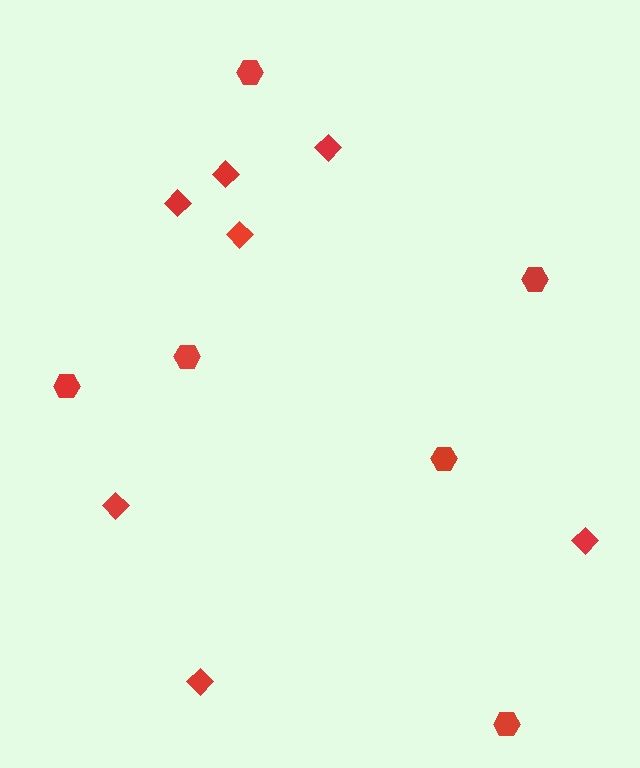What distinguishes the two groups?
There are 2 groups: one group of diamonds (7) and one group of hexagons (6).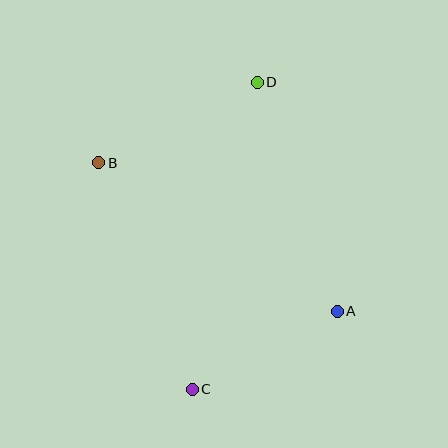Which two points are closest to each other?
Points A and C are closest to each other.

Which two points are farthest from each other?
Points C and D are farthest from each other.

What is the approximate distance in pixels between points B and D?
The distance between B and D is approximately 178 pixels.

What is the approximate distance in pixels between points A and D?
The distance between A and D is approximately 242 pixels.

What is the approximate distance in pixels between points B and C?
The distance between B and C is approximately 245 pixels.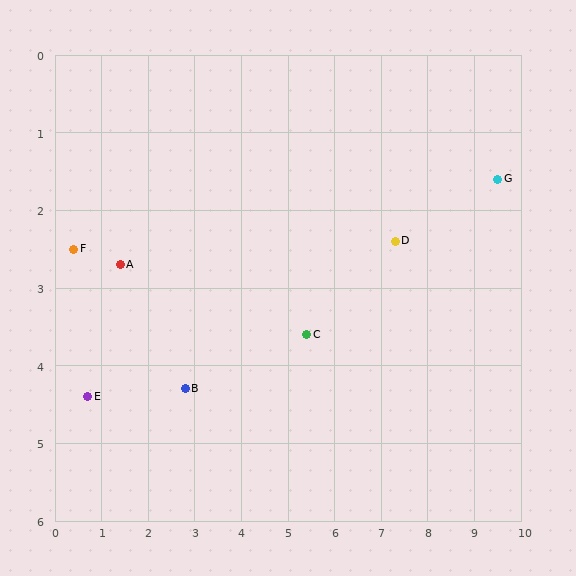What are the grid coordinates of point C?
Point C is at approximately (5.4, 3.6).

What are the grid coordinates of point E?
Point E is at approximately (0.7, 4.4).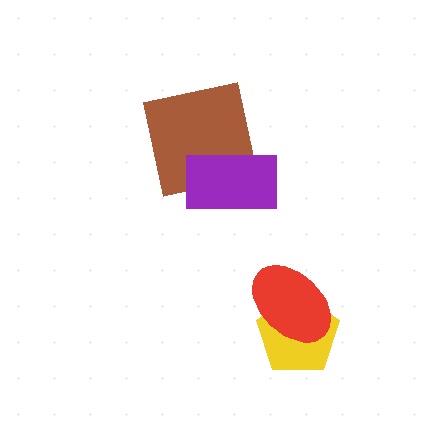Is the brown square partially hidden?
Yes, it is partially covered by another shape.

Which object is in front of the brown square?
The purple rectangle is in front of the brown square.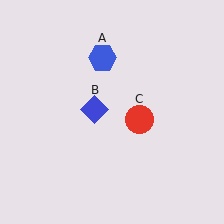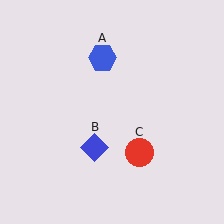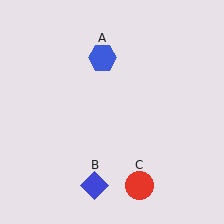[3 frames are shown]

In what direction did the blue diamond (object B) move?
The blue diamond (object B) moved down.